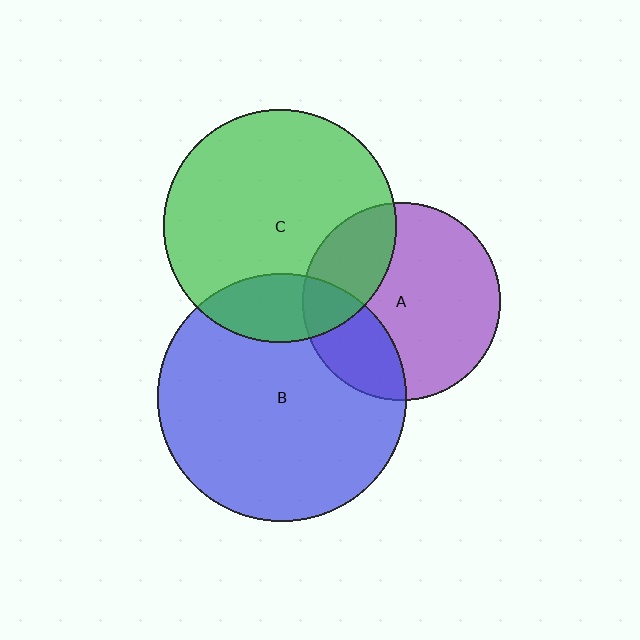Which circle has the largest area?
Circle B (blue).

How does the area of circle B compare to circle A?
Approximately 1.6 times.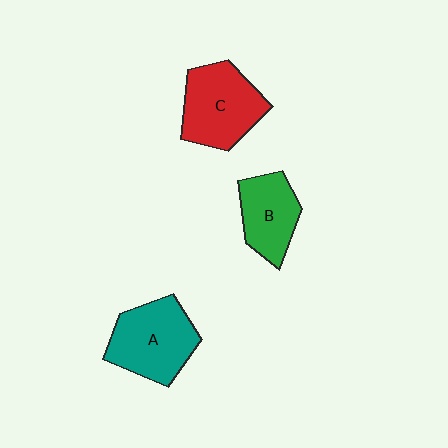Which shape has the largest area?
Shape C (red).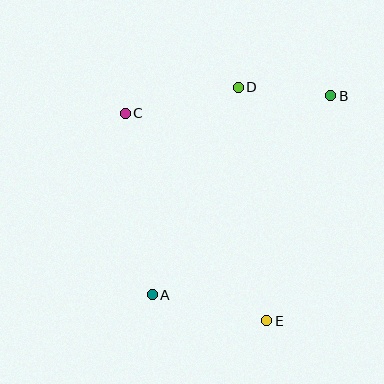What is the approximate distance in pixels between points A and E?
The distance between A and E is approximately 117 pixels.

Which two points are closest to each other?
Points B and D are closest to each other.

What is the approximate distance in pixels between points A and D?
The distance between A and D is approximately 224 pixels.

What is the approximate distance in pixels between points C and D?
The distance between C and D is approximately 116 pixels.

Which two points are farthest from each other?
Points A and B are farthest from each other.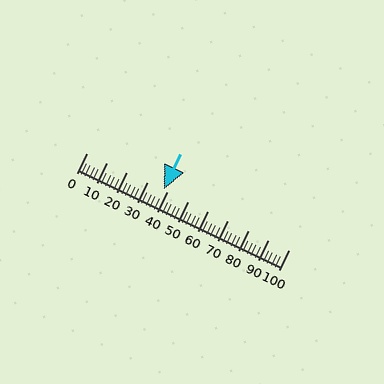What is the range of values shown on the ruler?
The ruler shows values from 0 to 100.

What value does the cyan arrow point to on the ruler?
The cyan arrow points to approximately 38.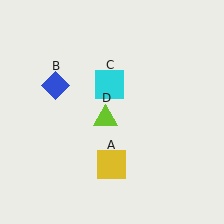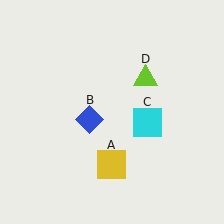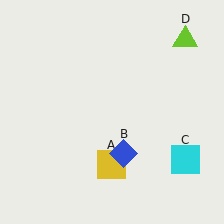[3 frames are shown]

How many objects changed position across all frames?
3 objects changed position: blue diamond (object B), cyan square (object C), lime triangle (object D).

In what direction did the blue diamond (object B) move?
The blue diamond (object B) moved down and to the right.